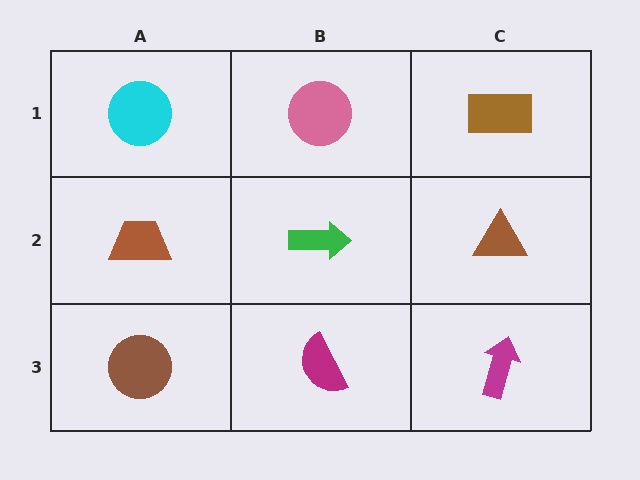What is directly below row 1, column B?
A green arrow.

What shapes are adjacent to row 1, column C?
A brown triangle (row 2, column C), a pink circle (row 1, column B).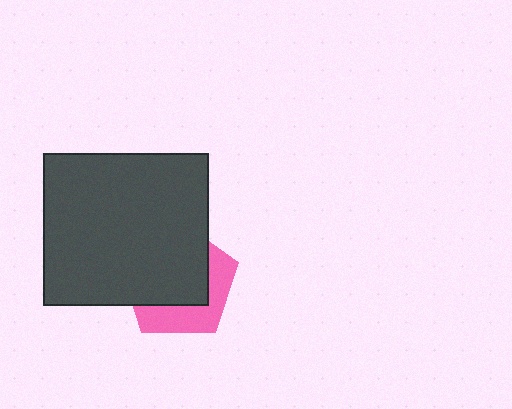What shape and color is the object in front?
The object in front is a dark gray rectangle.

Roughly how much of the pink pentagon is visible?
A small part of it is visible (roughly 38%).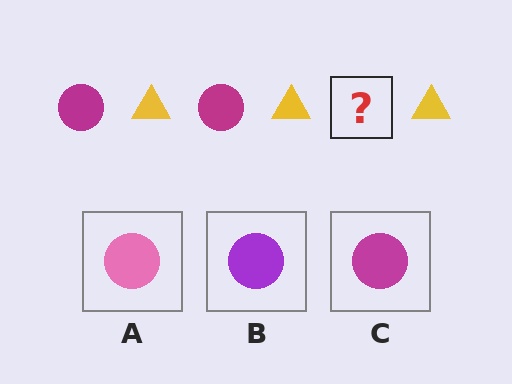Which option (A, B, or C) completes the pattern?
C.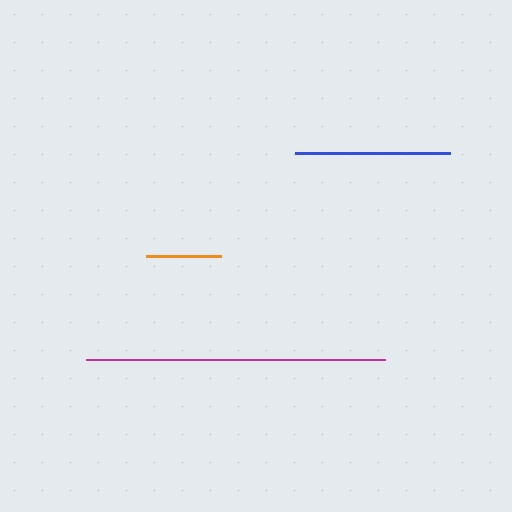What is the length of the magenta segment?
The magenta segment is approximately 300 pixels long.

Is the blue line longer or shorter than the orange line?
The blue line is longer than the orange line.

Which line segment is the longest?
The magenta line is the longest at approximately 300 pixels.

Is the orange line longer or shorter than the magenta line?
The magenta line is longer than the orange line.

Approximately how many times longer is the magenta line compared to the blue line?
The magenta line is approximately 1.9 times the length of the blue line.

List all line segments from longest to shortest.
From longest to shortest: magenta, blue, orange.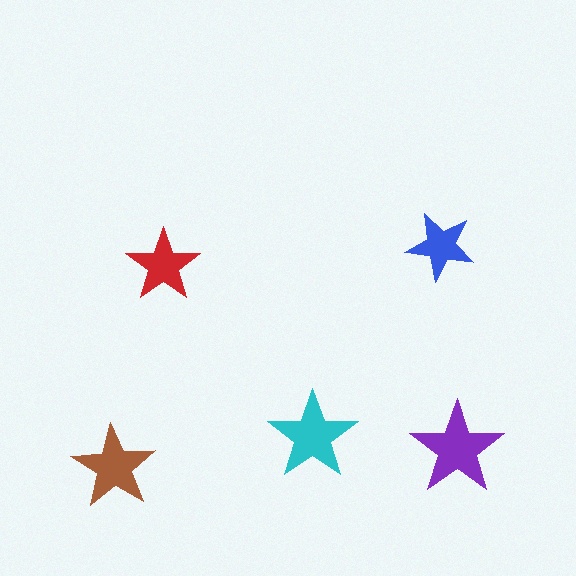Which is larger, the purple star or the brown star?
The purple one.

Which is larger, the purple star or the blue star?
The purple one.